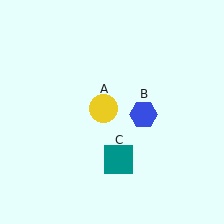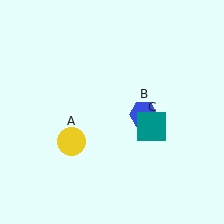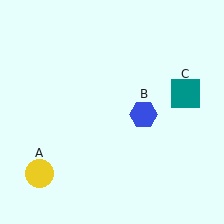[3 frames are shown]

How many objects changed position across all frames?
2 objects changed position: yellow circle (object A), teal square (object C).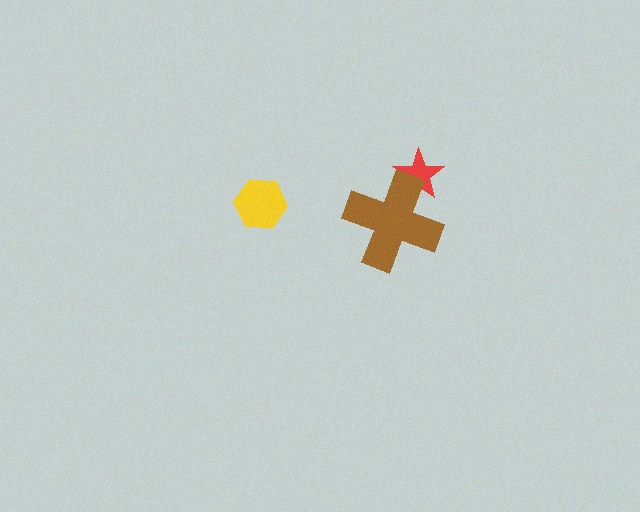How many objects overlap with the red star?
1 object overlaps with the red star.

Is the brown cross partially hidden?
No, no other shape covers it.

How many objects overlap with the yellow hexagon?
0 objects overlap with the yellow hexagon.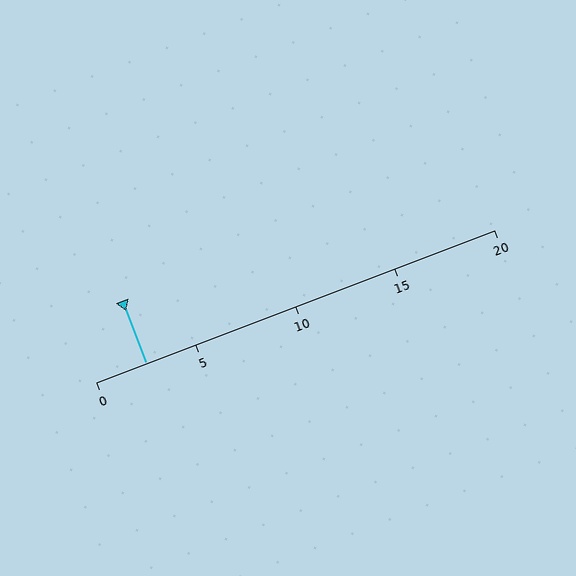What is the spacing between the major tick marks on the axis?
The major ticks are spaced 5 apart.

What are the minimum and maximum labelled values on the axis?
The axis runs from 0 to 20.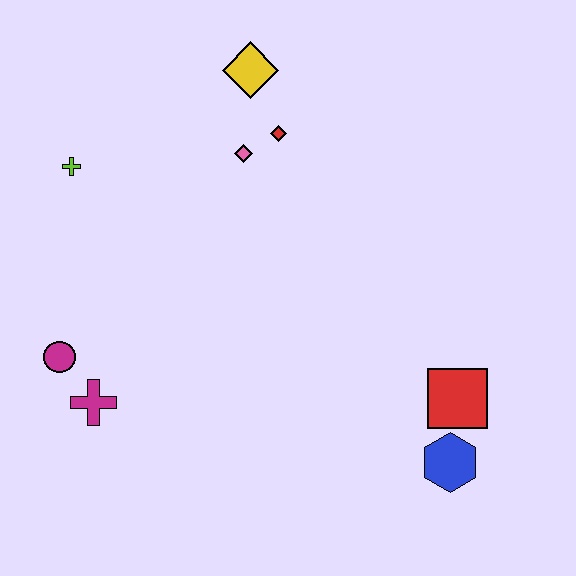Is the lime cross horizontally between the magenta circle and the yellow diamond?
Yes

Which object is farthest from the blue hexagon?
The lime cross is farthest from the blue hexagon.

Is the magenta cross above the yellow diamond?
No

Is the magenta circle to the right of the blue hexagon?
No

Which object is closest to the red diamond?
The pink diamond is closest to the red diamond.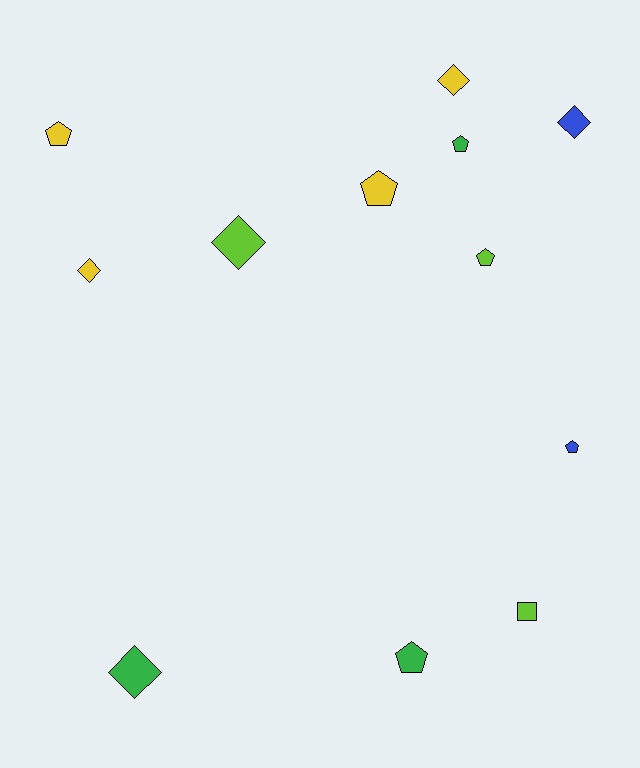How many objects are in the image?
There are 12 objects.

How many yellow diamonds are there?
There are 2 yellow diamonds.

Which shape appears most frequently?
Pentagon, with 6 objects.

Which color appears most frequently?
Yellow, with 4 objects.